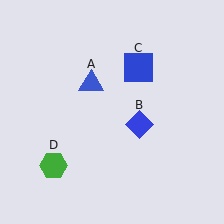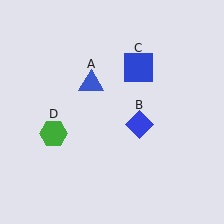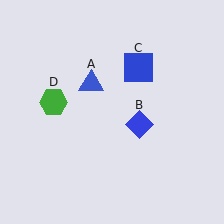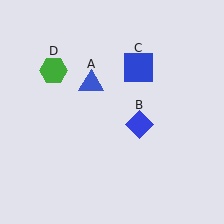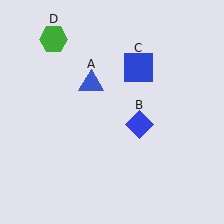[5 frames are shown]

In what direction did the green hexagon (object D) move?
The green hexagon (object D) moved up.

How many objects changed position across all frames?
1 object changed position: green hexagon (object D).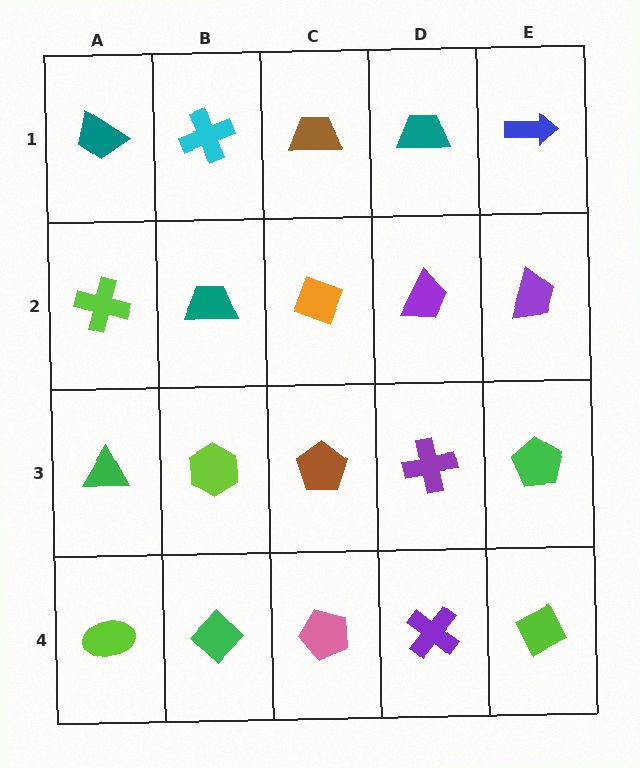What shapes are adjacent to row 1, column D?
A purple trapezoid (row 2, column D), a brown trapezoid (row 1, column C), a blue arrow (row 1, column E).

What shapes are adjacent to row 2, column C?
A brown trapezoid (row 1, column C), a brown pentagon (row 3, column C), a teal trapezoid (row 2, column B), a purple trapezoid (row 2, column D).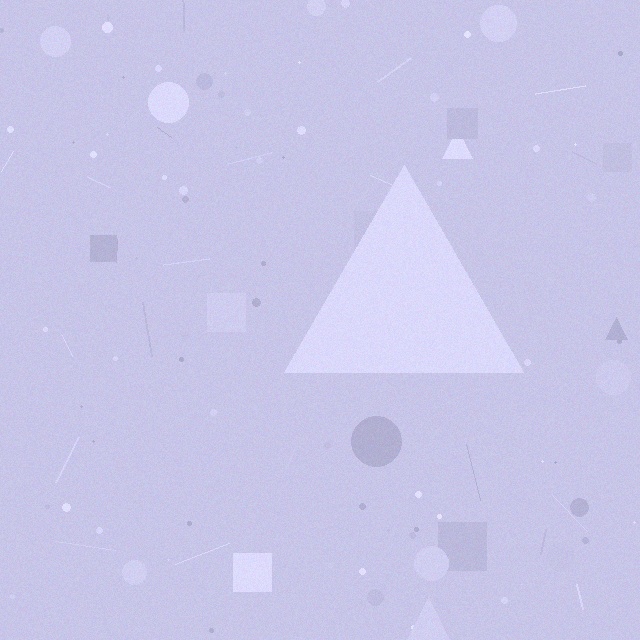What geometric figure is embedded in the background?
A triangle is embedded in the background.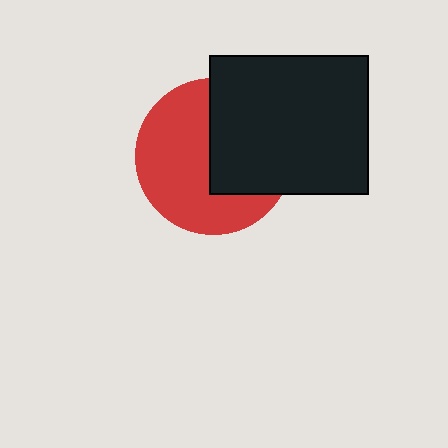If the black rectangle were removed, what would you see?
You would see the complete red circle.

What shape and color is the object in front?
The object in front is a black rectangle.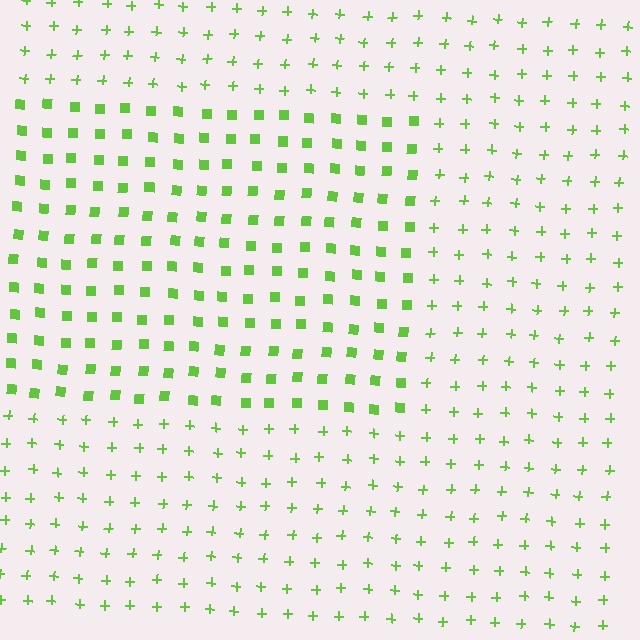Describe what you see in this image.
The image is filled with small lime elements arranged in a uniform grid. A rectangle-shaped region contains squares, while the surrounding area contains plus signs. The boundary is defined purely by the change in element shape.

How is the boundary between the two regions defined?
The boundary is defined by a change in element shape: squares inside vs. plus signs outside. All elements share the same color and spacing.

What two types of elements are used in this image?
The image uses squares inside the rectangle region and plus signs outside it.